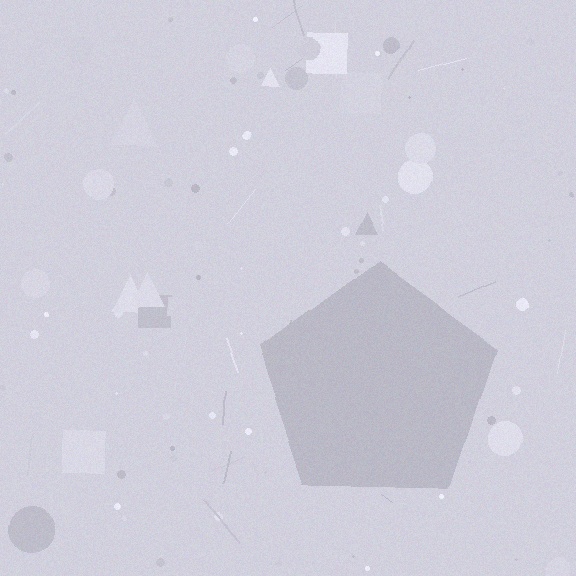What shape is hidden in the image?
A pentagon is hidden in the image.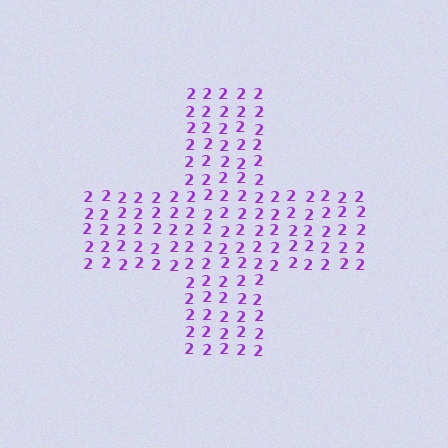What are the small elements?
The small elements are digit 2's.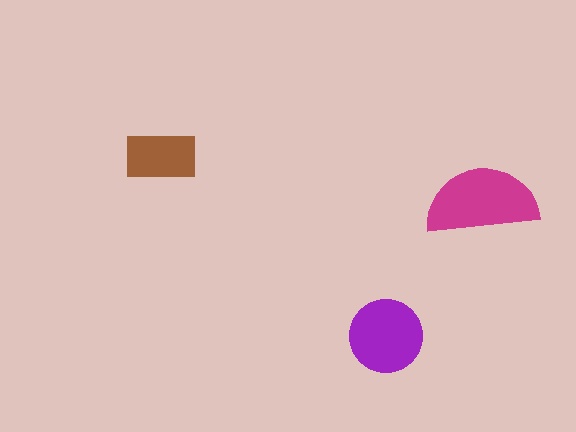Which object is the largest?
The magenta semicircle.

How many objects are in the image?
There are 3 objects in the image.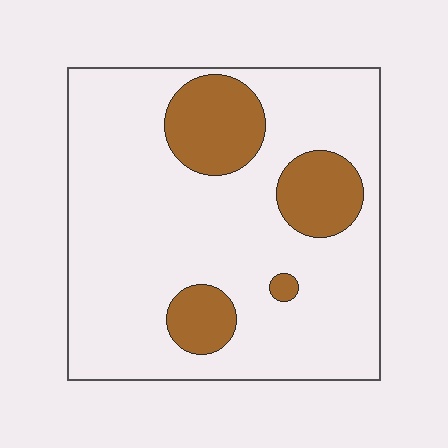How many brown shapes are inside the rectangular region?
4.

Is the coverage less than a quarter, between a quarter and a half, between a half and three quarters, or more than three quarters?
Less than a quarter.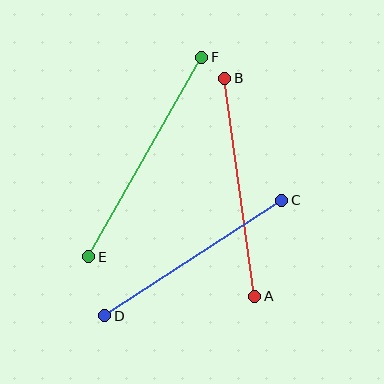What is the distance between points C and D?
The distance is approximately 212 pixels.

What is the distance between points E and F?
The distance is approximately 229 pixels.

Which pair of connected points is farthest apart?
Points E and F are farthest apart.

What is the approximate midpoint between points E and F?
The midpoint is at approximately (145, 157) pixels.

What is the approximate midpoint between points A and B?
The midpoint is at approximately (240, 187) pixels.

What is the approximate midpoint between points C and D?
The midpoint is at approximately (193, 258) pixels.